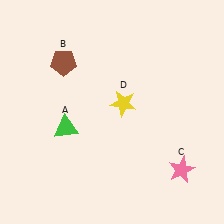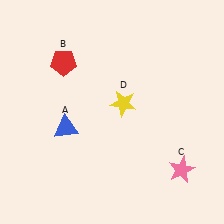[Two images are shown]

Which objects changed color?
A changed from green to blue. B changed from brown to red.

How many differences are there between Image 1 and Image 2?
There are 2 differences between the two images.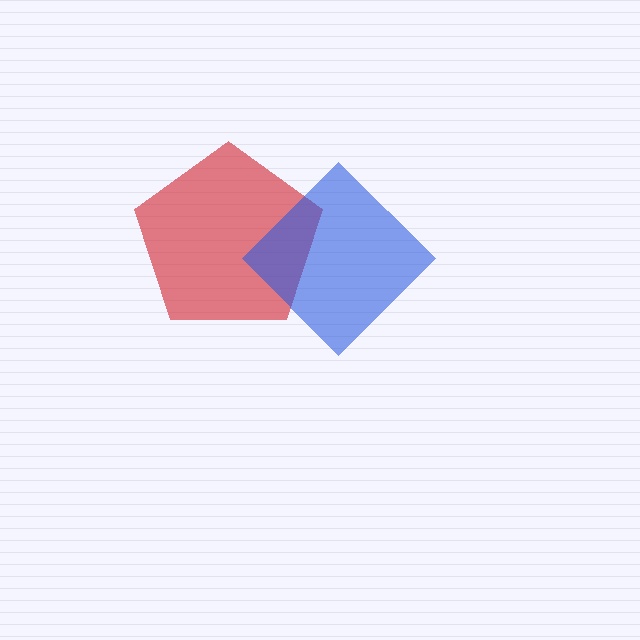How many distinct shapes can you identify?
There are 2 distinct shapes: a red pentagon, a blue diamond.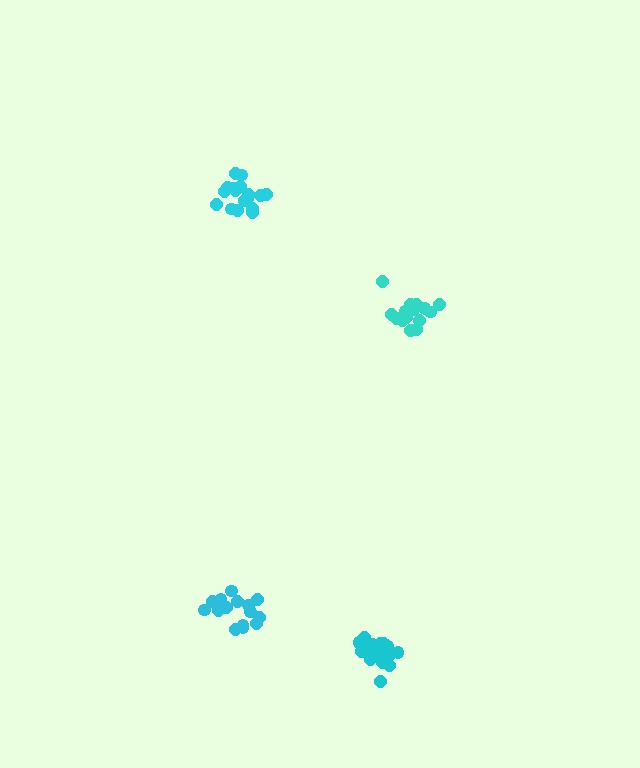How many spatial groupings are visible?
There are 4 spatial groupings.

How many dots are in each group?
Group 1: 15 dots, Group 2: 21 dots, Group 3: 16 dots, Group 4: 18 dots (70 total).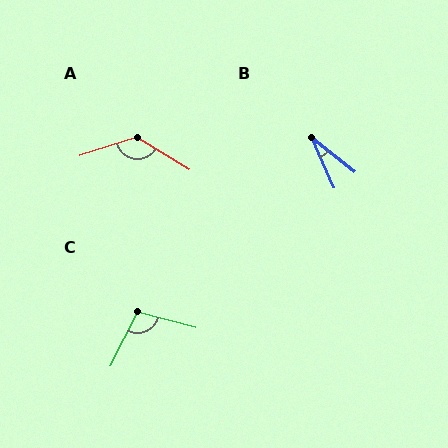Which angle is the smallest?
B, at approximately 27 degrees.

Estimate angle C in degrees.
Approximately 102 degrees.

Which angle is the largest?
A, at approximately 130 degrees.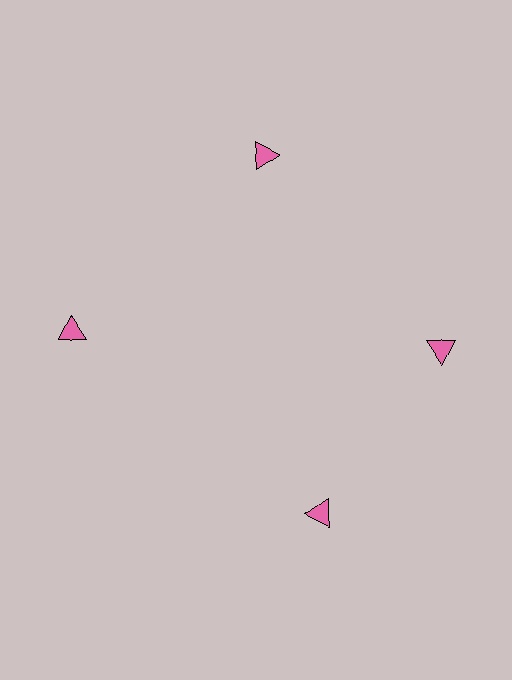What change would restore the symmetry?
The symmetry would be restored by rotating it back into even spacing with its neighbors so that all 4 triangles sit at equal angles and equal distance from the center.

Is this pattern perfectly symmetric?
No. The 4 pink triangles are arranged in a ring, but one element near the 6 o'clock position is rotated out of alignment along the ring, breaking the 4-fold rotational symmetry.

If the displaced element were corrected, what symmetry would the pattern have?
It would have 4-fold rotational symmetry — the pattern would map onto itself every 90 degrees.